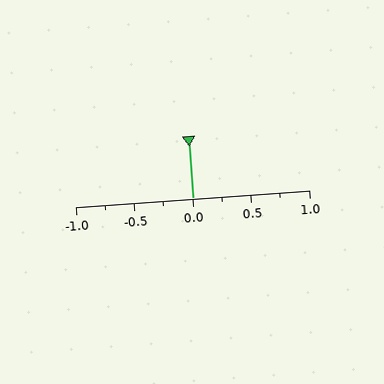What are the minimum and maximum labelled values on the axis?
The axis runs from -1.0 to 1.0.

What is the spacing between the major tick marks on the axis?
The major ticks are spaced 0.5 apart.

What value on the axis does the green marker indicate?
The marker indicates approximately 0.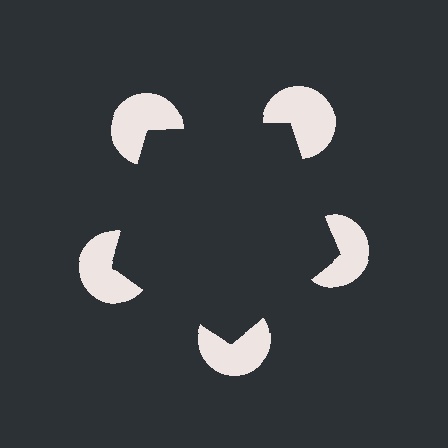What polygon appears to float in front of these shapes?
An illusory pentagon — its edges are inferred from the aligned wedge cuts in the pac-man discs, not physically drawn.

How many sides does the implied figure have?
5 sides.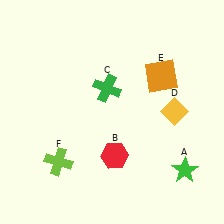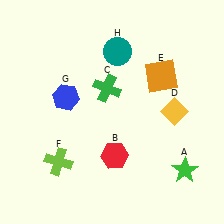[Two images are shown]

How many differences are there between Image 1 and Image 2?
There are 2 differences between the two images.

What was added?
A blue hexagon (G), a teal circle (H) were added in Image 2.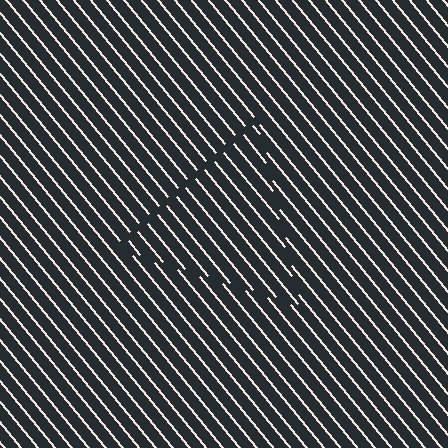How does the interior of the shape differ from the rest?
The interior of the shape contains the same grating, shifted by half a period — the contour is defined by the phase discontinuity where line-ends from the inner and outer gratings abut.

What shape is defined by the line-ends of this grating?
An illusory triangle. The interior of the shape contains the same grating, shifted by half a period — the contour is defined by the phase discontinuity where line-ends from the inner and outer gratings abut.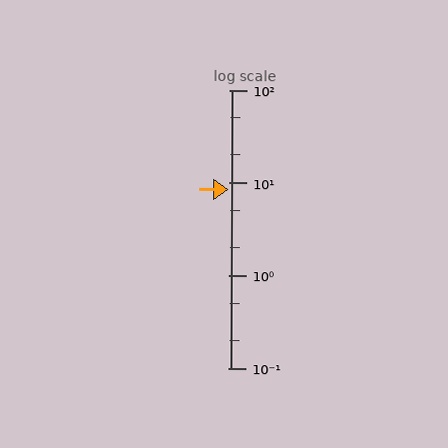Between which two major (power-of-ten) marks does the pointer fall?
The pointer is between 1 and 10.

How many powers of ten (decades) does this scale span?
The scale spans 3 decades, from 0.1 to 100.